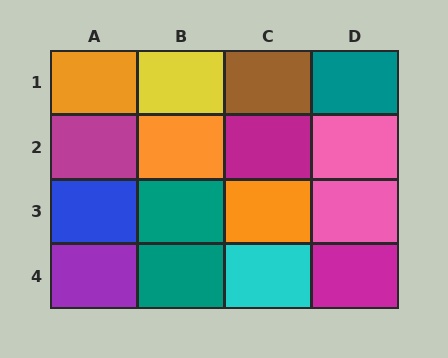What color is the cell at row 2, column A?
Magenta.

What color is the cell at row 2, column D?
Pink.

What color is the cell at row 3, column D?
Pink.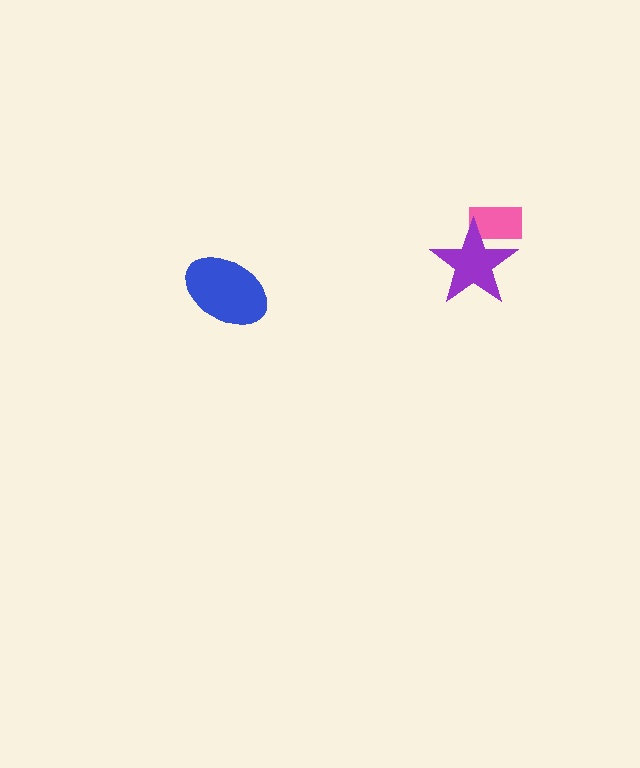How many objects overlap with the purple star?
1 object overlaps with the purple star.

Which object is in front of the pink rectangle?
The purple star is in front of the pink rectangle.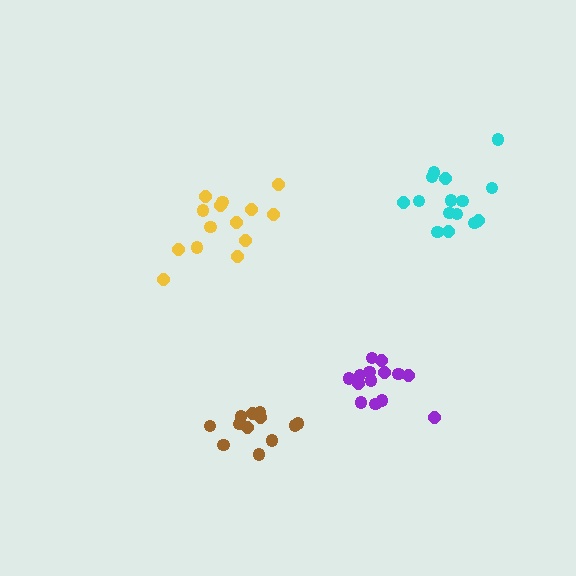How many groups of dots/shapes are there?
There are 4 groups.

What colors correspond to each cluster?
The clusters are colored: yellow, purple, cyan, brown.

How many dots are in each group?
Group 1: 14 dots, Group 2: 14 dots, Group 3: 15 dots, Group 4: 12 dots (55 total).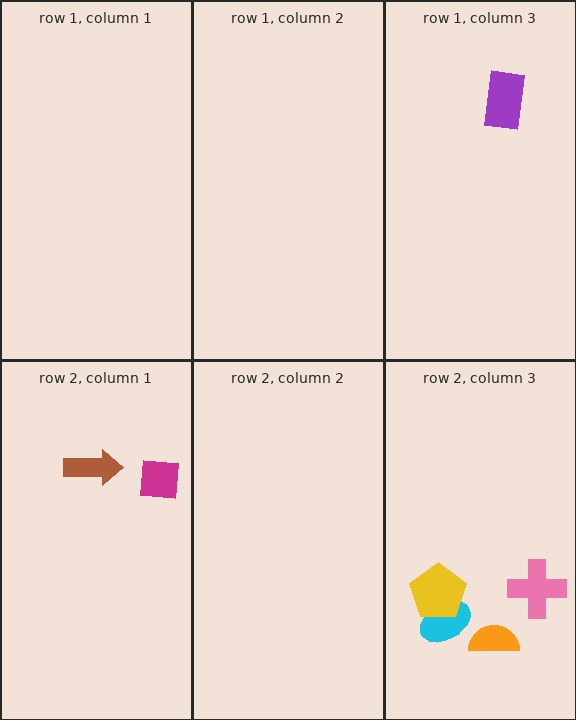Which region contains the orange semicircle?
The row 2, column 3 region.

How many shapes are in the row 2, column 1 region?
2.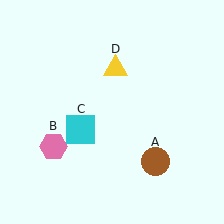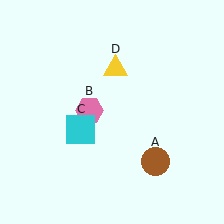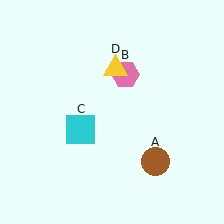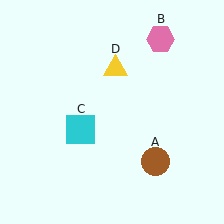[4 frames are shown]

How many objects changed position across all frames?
1 object changed position: pink hexagon (object B).